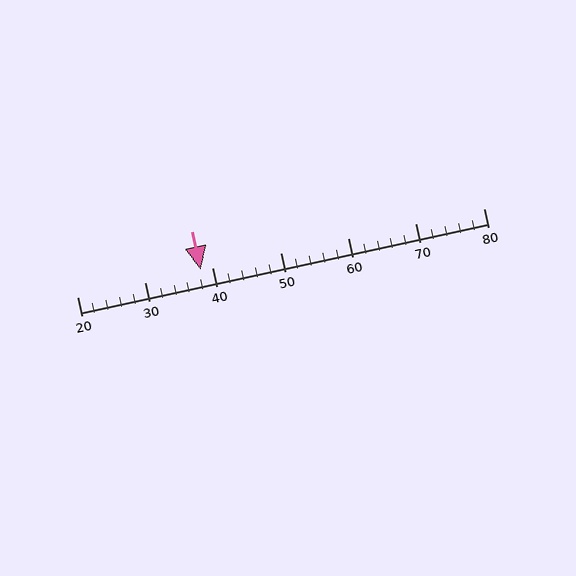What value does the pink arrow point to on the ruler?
The pink arrow points to approximately 38.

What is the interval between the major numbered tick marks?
The major tick marks are spaced 10 units apart.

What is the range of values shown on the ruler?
The ruler shows values from 20 to 80.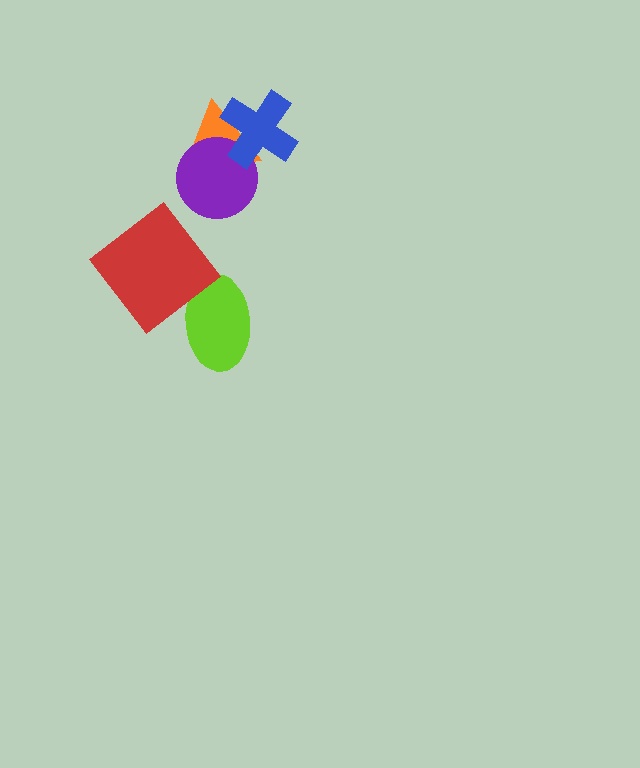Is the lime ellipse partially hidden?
Yes, it is partially covered by another shape.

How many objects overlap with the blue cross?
2 objects overlap with the blue cross.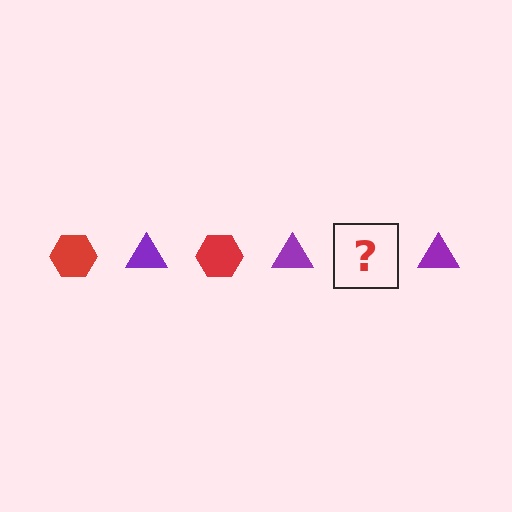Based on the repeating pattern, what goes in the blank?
The blank should be a red hexagon.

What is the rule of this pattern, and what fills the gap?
The rule is that the pattern alternates between red hexagon and purple triangle. The gap should be filled with a red hexagon.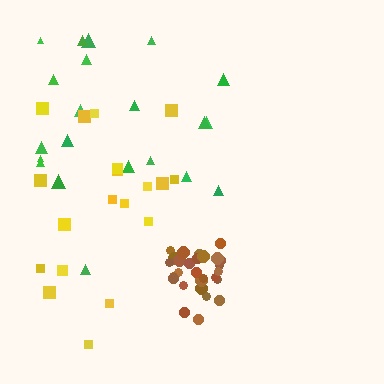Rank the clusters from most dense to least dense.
brown, green, yellow.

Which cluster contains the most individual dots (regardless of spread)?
Brown (29).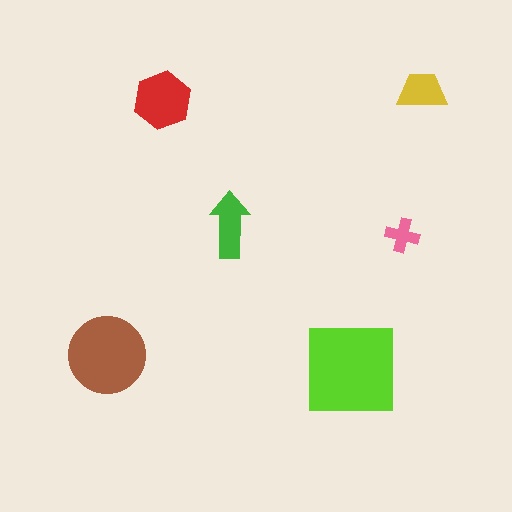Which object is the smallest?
The pink cross.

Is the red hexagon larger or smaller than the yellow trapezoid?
Larger.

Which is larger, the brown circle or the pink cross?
The brown circle.